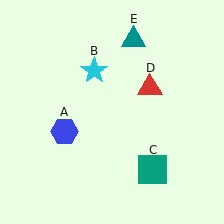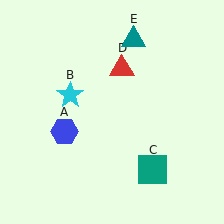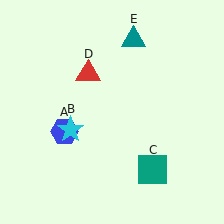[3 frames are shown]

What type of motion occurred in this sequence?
The cyan star (object B), red triangle (object D) rotated counterclockwise around the center of the scene.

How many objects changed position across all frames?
2 objects changed position: cyan star (object B), red triangle (object D).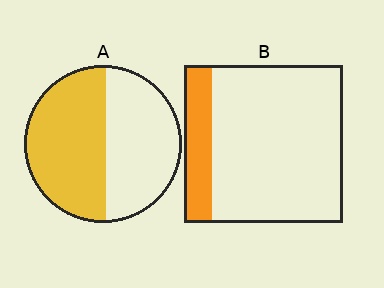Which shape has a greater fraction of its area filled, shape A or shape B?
Shape A.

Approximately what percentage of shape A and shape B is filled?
A is approximately 50% and B is approximately 20%.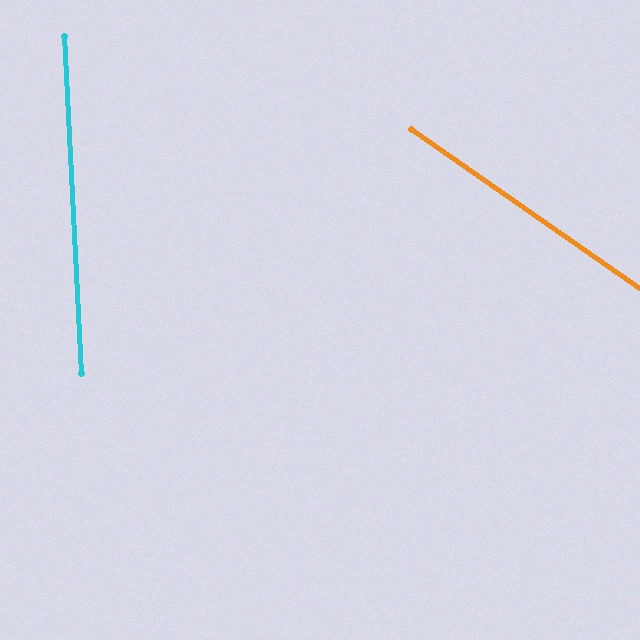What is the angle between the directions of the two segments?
Approximately 52 degrees.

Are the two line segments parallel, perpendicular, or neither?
Neither parallel nor perpendicular — they differ by about 52°.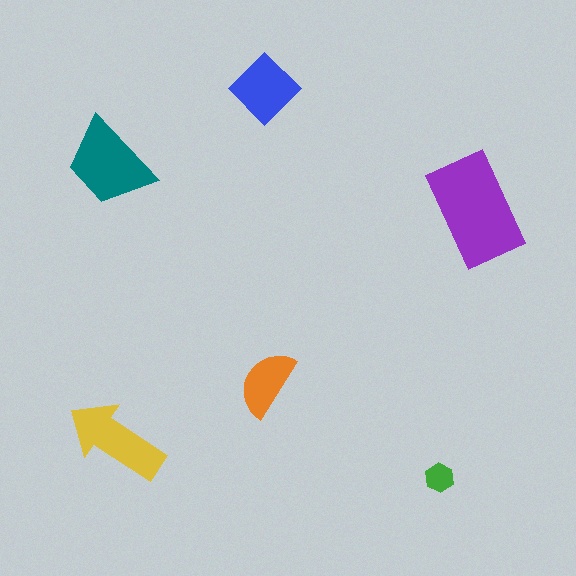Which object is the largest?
The purple rectangle.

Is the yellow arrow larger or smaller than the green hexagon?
Larger.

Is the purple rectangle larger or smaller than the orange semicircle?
Larger.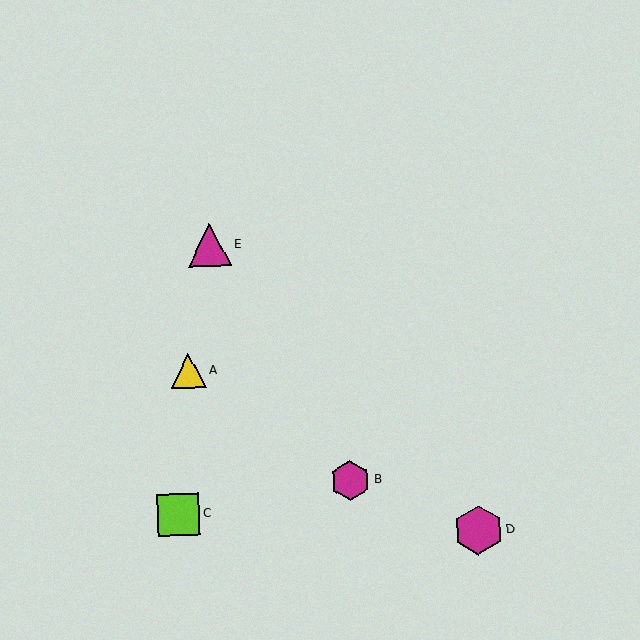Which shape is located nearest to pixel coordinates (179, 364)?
The yellow triangle (labeled A) at (188, 371) is nearest to that location.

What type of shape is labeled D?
Shape D is a magenta hexagon.